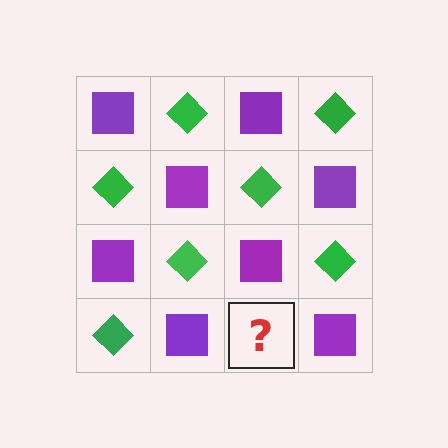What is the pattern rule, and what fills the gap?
The rule is that it alternates purple square and green diamond in a checkerboard pattern. The gap should be filled with a green diamond.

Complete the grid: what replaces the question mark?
The question mark should be replaced with a green diamond.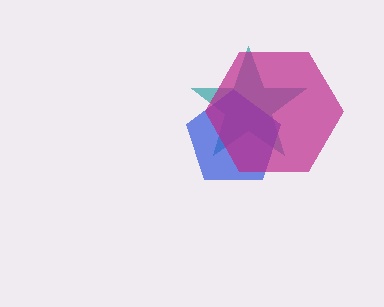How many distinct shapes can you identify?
There are 3 distinct shapes: a teal star, a blue pentagon, a magenta hexagon.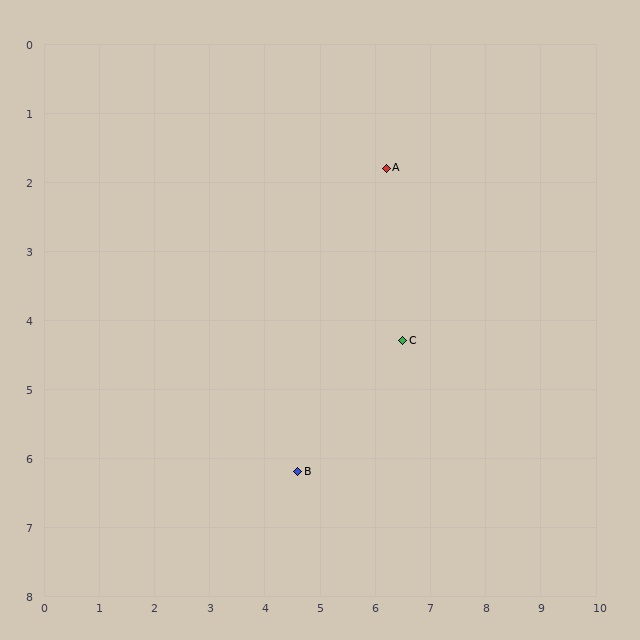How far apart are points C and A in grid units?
Points C and A are about 2.5 grid units apart.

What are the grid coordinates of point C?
Point C is at approximately (6.5, 4.3).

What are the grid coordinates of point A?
Point A is at approximately (6.2, 1.8).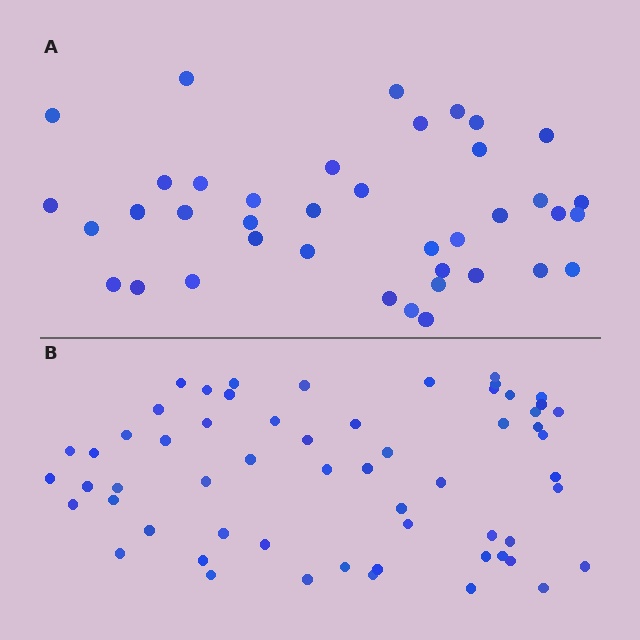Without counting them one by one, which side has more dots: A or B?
Region B (the bottom region) has more dots.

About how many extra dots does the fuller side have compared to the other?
Region B has approximately 20 more dots than region A.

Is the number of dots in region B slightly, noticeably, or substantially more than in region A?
Region B has substantially more. The ratio is roughly 1.5 to 1.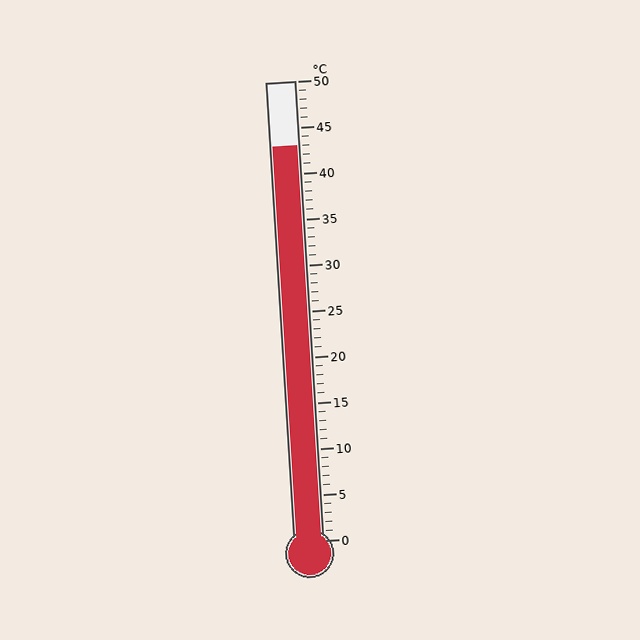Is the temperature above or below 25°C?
The temperature is above 25°C.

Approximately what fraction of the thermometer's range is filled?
The thermometer is filled to approximately 85% of its range.